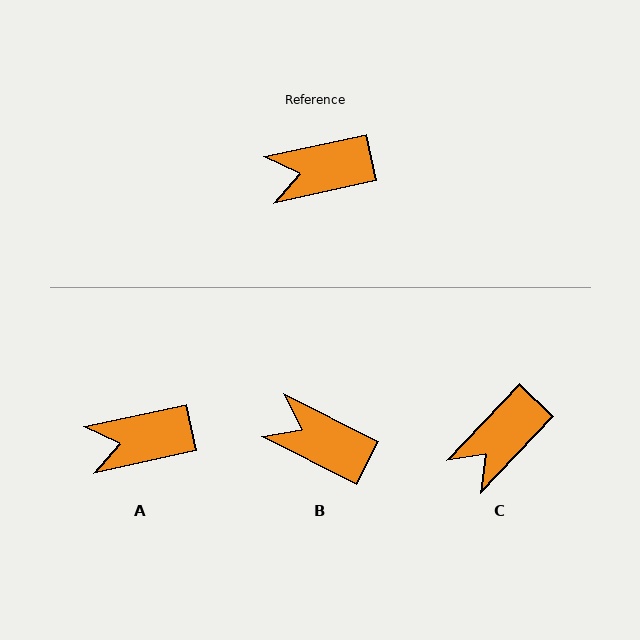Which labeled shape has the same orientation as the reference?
A.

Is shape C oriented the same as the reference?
No, it is off by about 34 degrees.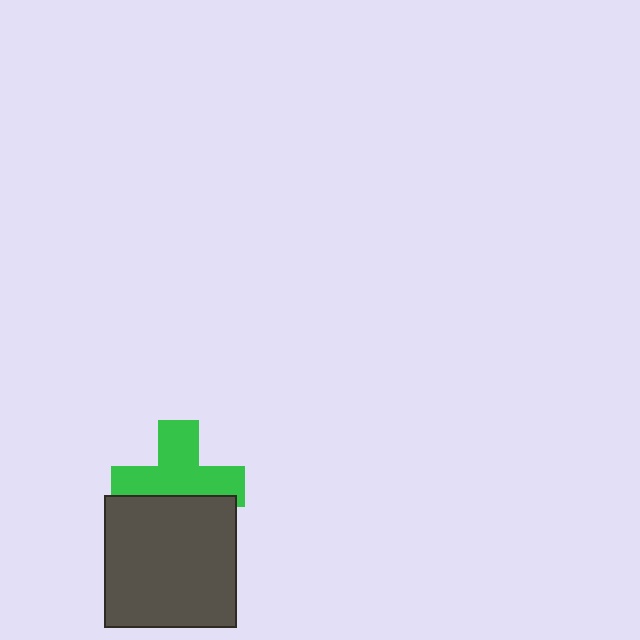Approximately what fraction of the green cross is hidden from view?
Roughly 36% of the green cross is hidden behind the dark gray square.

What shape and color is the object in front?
The object in front is a dark gray square.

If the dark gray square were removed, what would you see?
You would see the complete green cross.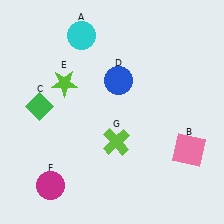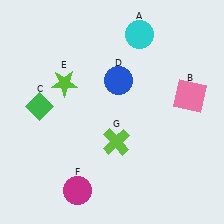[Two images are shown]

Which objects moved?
The objects that moved are: the cyan circle (A), the pink square (B), the magenta circle (F).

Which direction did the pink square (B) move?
The pink square (B) moved up.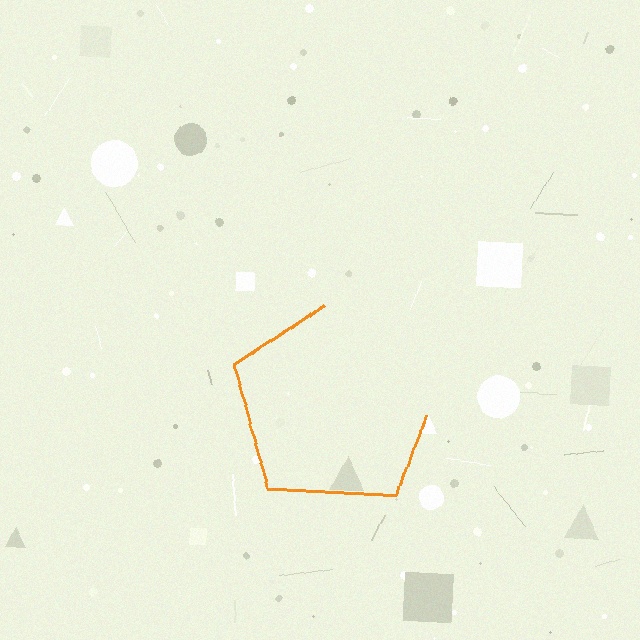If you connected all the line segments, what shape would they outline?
They would outline a pentagon.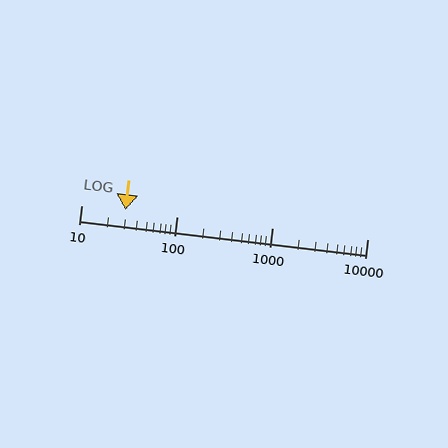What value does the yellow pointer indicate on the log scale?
The pointer indicates approximately 29.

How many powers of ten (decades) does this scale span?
The scale spans 3 decades, from 10 to 10000.